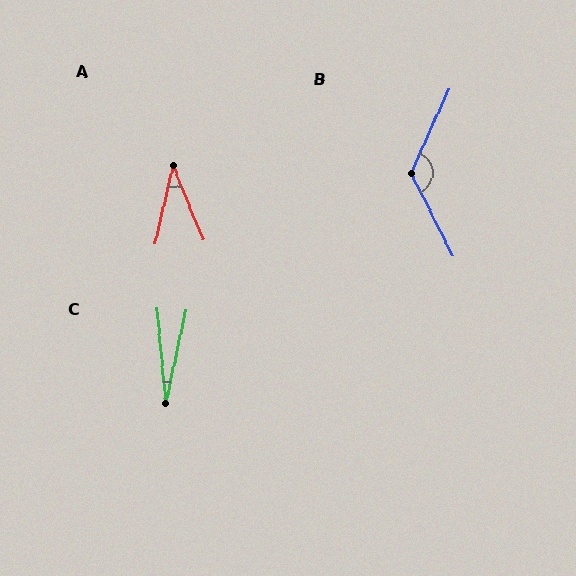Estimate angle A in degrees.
Approximately 35 degrees.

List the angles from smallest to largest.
C (17°), A (35°), B (129°).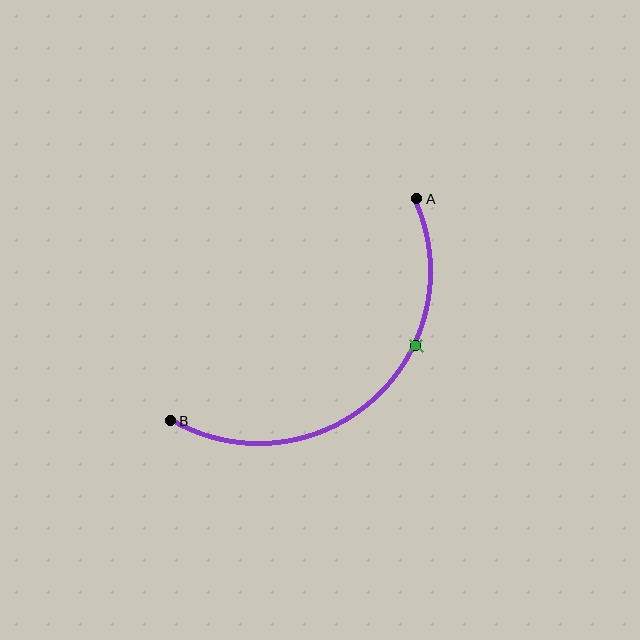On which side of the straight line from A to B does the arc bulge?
The arc bulges below and to the right of the straight line connecting A and B.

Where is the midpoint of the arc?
The arc midpoint is the point on the curve farthest from the straight line joining A and B. It sits below and to the right of that line.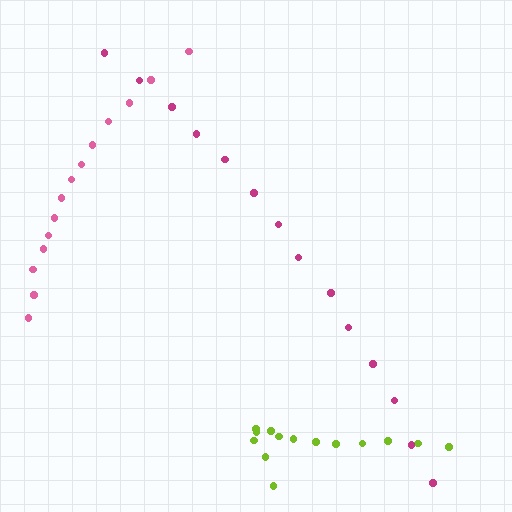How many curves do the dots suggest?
There are 3 distinct paths.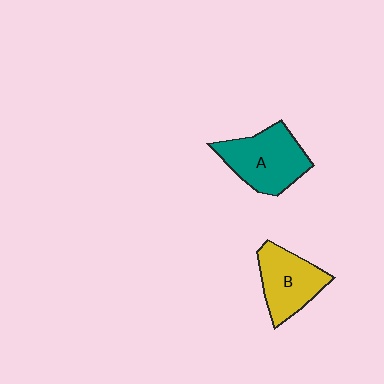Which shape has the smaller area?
Shape B (yellow).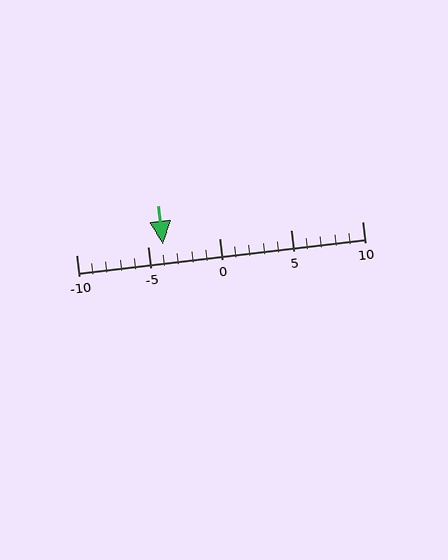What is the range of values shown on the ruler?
The ruler shows values from -10 to 10.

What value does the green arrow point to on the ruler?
The green arrow points to approximately -4.